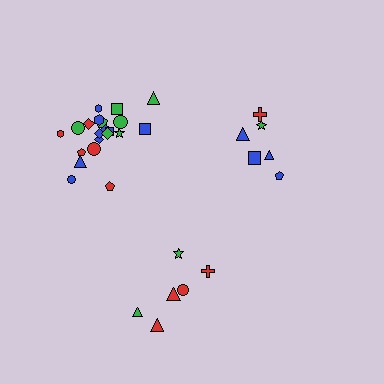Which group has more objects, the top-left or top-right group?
The top-left group.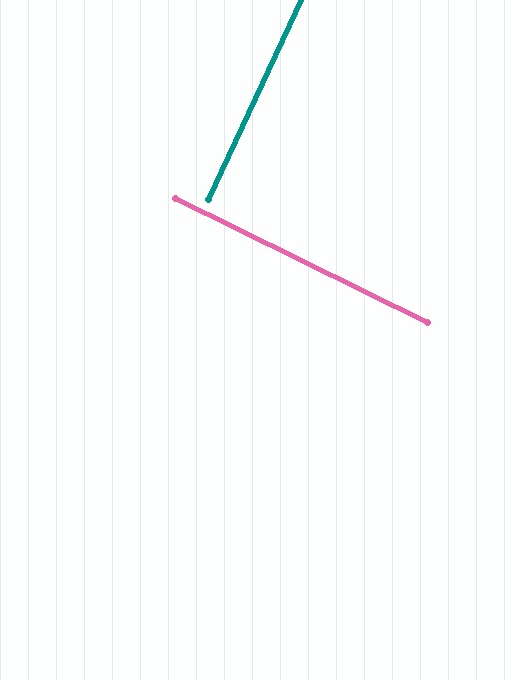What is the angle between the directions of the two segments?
Approximately 89 degrees.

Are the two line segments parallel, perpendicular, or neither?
Perpendicular — they meet at approximately 89°.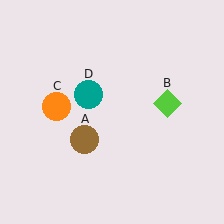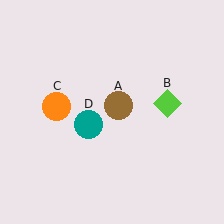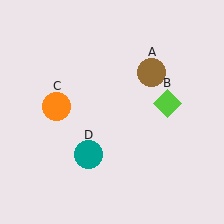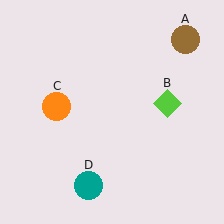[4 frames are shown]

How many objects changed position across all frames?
2 objects changed position: brown circle (object A), teal circle (object D).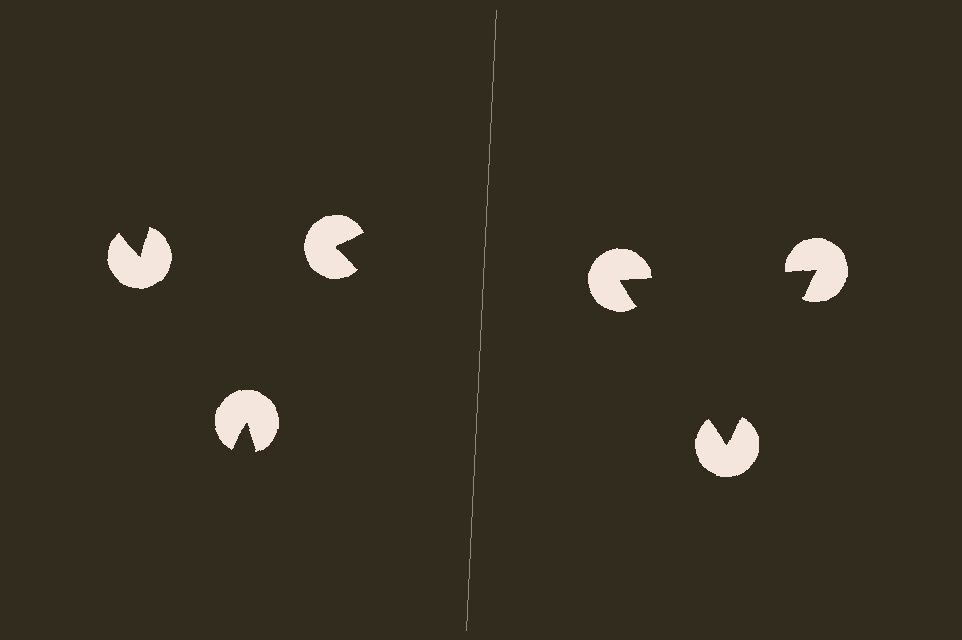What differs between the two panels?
The pac-man discs are positioned identically on both sides; only the wedge orientations differ. On the right they align to a triangle; on the left they are misaligned.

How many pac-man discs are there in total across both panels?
6 — 3 on each side.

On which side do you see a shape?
An illusory triangle appears on the right side. On the left side the wedge cuts are rotated, so no coherent shape forms.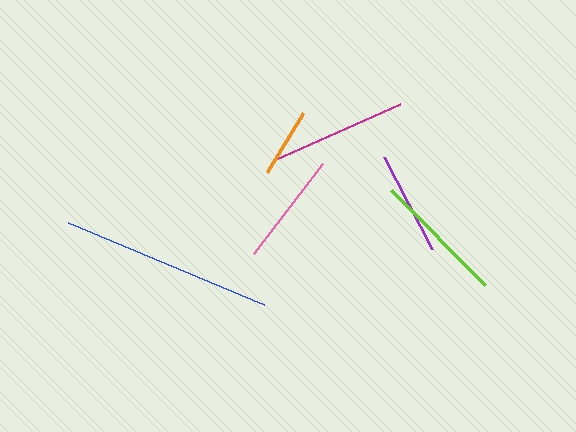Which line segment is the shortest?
The orange line is the shortest at approximately 69 pixels.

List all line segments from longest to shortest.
From longest to shortest: blue, magenta, lime, pink, purple, orange.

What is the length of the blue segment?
The blue segment is approximately 212 pixels long.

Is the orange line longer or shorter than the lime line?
The lime line is longer than the orange line.